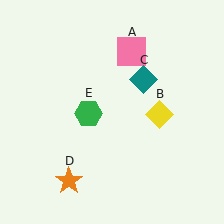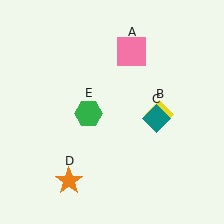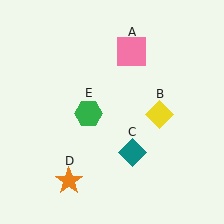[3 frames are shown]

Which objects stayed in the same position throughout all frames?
Pink square (object A) and yellow diamond (object B) and orange star (object D) and green hexagon (object E) remained stationary.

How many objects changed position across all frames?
1 object changed position: teal diamond (object C).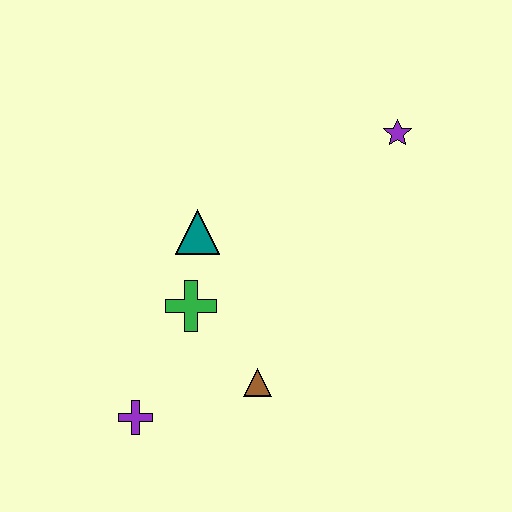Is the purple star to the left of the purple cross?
No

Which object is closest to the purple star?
The teal triangle is closest to the purple star.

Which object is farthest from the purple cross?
The purple star is farthest from the purple cross.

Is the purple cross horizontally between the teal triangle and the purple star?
No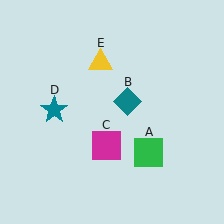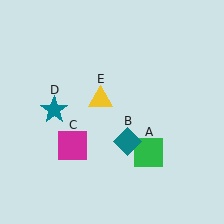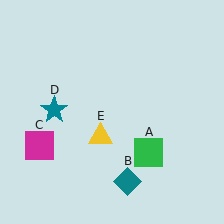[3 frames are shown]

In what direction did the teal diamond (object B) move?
The teal diamond (object B) moved down.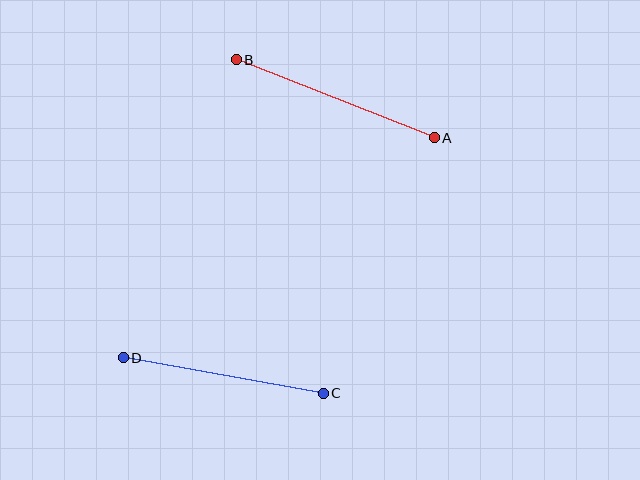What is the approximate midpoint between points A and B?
The midpoint is at approximately (335, 99) pixels.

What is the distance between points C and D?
The distance is approximately 203 pixels.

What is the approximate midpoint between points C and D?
The midpoint is at approximately (223, 376) pixels.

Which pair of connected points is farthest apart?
Points A and B are farthest apart.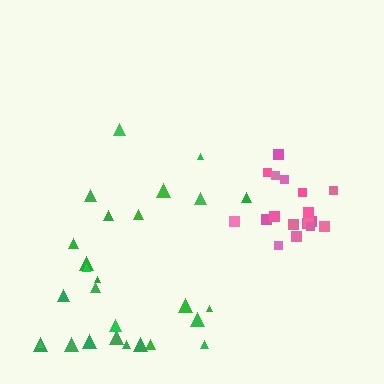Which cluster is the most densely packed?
Pink.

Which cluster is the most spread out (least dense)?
Green.